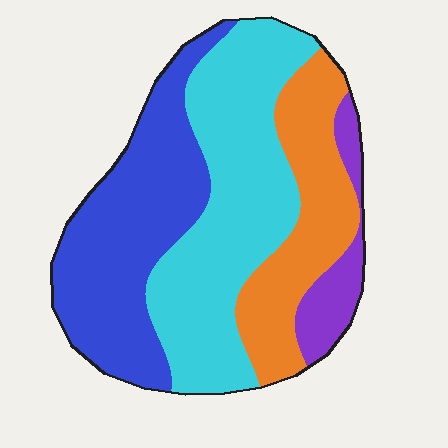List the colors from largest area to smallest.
From largest to smallest: cyan, blue, orange, purple.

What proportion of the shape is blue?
Blue covers roughly 30% of the shape.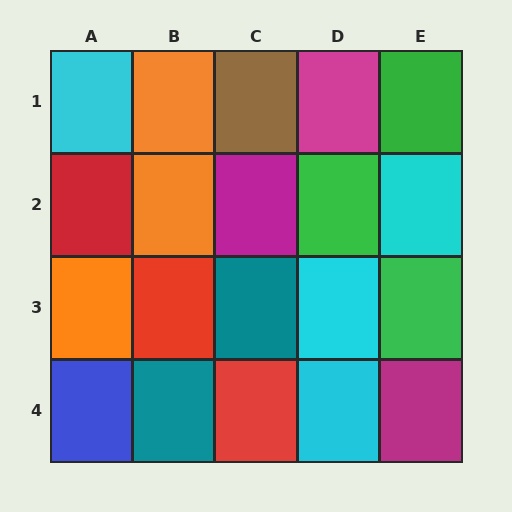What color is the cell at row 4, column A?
Blue.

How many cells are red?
3 cells are red.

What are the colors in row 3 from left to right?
Orange, red, teal, cyan, green.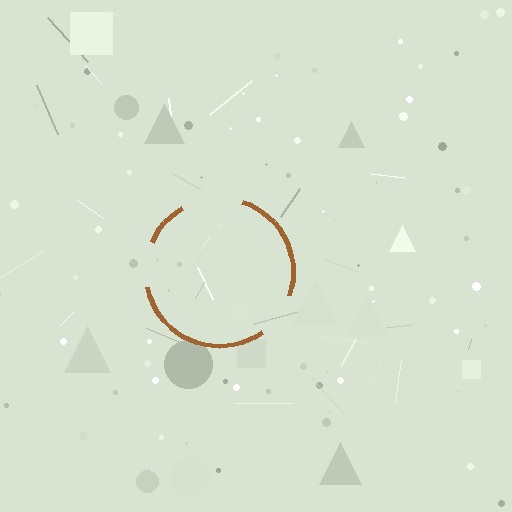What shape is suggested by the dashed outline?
The dashed outline suggests a circle.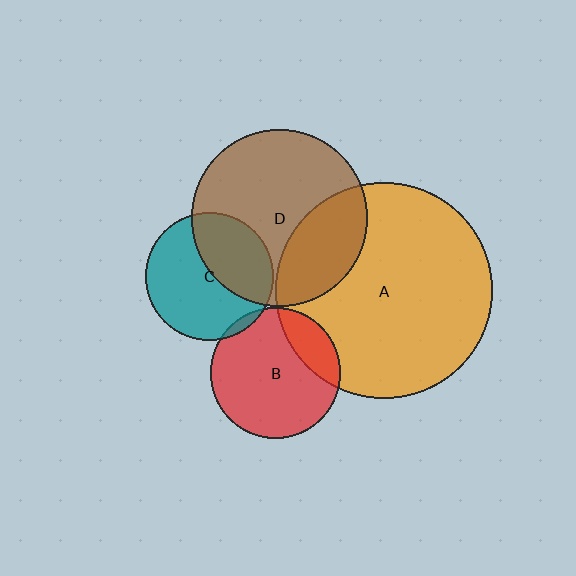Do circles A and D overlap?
Yes.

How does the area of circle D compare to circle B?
Approximately 1.8 times.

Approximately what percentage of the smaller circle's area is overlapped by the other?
Approximately 30%.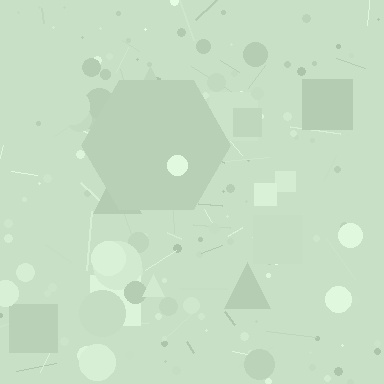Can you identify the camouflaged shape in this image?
The camouflaged shape is a hexagon.